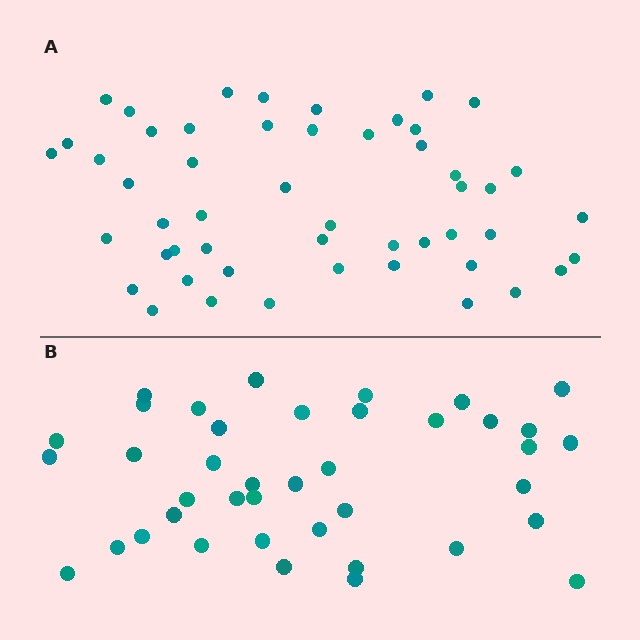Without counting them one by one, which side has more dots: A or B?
Region A (the top region) has more dots.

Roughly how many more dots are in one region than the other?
Region A has roughly 12 or so more dots than region B.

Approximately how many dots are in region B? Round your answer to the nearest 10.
About 40 dots.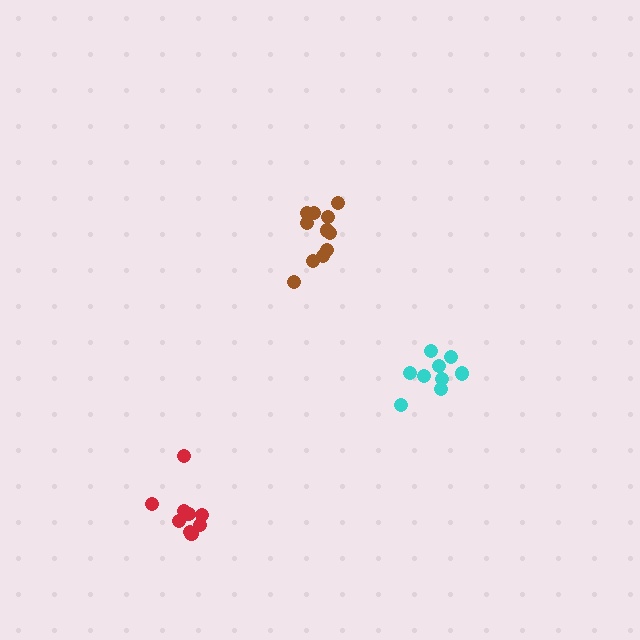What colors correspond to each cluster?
The clusters are colored: cyan, red, brown.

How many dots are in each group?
Group 1: 9 dots, Group 2: 9 dots, Group 3: 11 dots (29 total).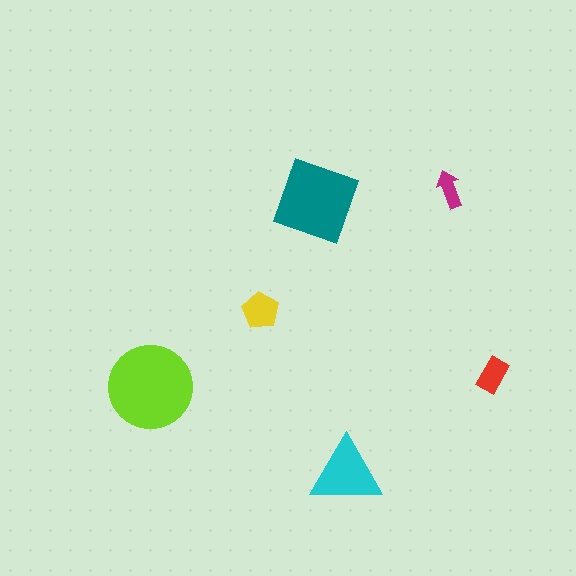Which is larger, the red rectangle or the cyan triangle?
The cyan triangle.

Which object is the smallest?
The magenta arrow.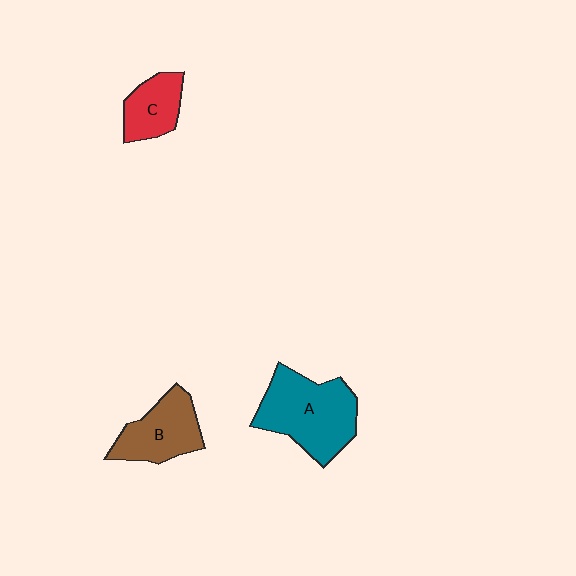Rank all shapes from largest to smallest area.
From largest to smallest: A (teal), B (brown), C (red).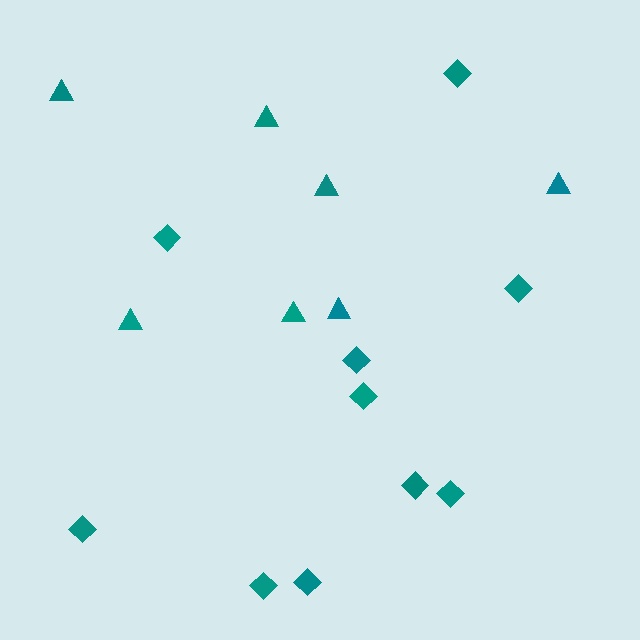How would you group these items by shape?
There are 2 groups: one group of diamonds (10) and one group of triangles (7).